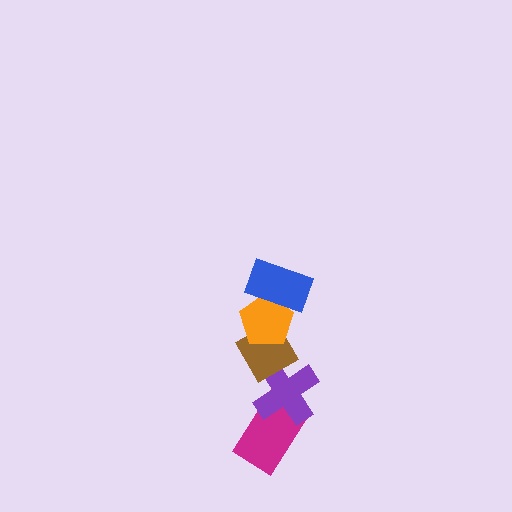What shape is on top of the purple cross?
The brown diamond is on top of the purple cross.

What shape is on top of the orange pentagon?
The blue rectangle is on top of the orange pentagon.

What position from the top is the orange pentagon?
The orange pentagon is 2nd from the top.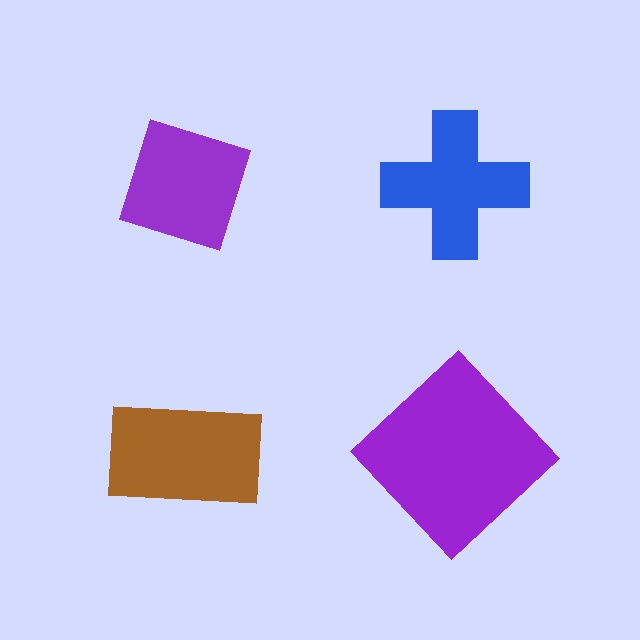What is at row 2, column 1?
A brown rectangle.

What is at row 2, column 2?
A purple diamond.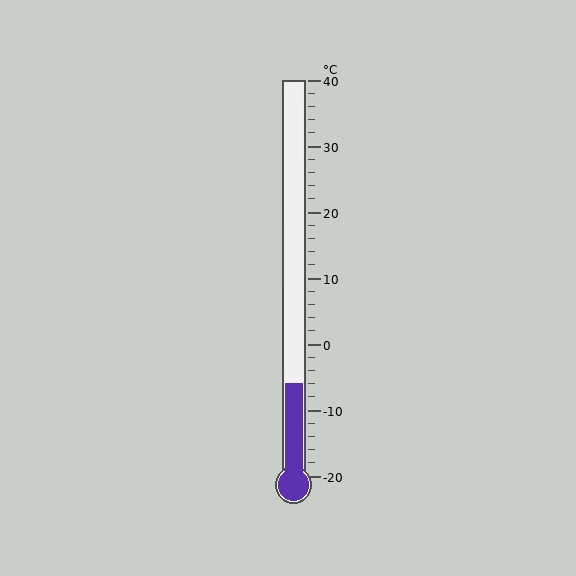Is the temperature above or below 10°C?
The temperature is below 10°C.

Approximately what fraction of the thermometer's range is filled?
The thermometer is filled to approximately 25% of its range.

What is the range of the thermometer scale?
The thermometer scale ranges from -20°C to 40°C.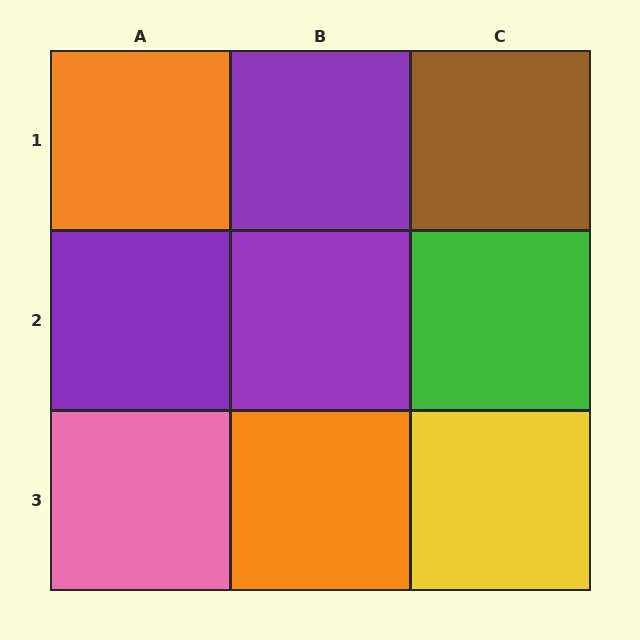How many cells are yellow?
1 cell is yellow.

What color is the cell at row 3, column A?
Pink.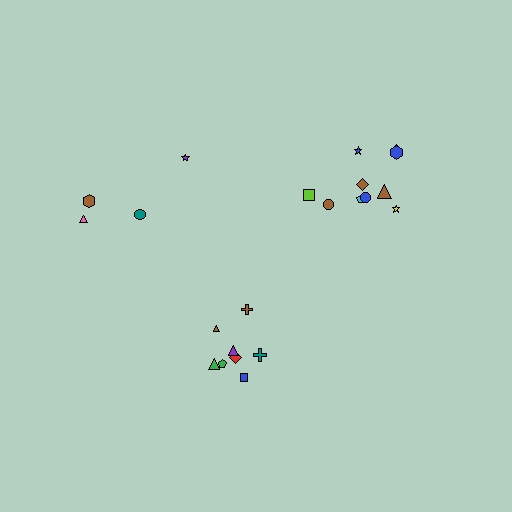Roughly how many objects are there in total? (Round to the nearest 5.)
Roughly 20 objects in total.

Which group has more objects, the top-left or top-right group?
The top-right group.